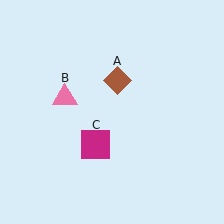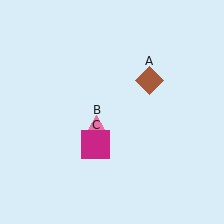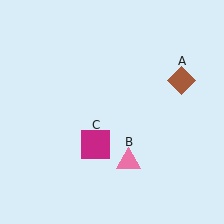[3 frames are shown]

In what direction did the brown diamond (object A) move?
The brown diamond (object A) moved right.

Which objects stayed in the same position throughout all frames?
Magenta square (object C) remained stationary.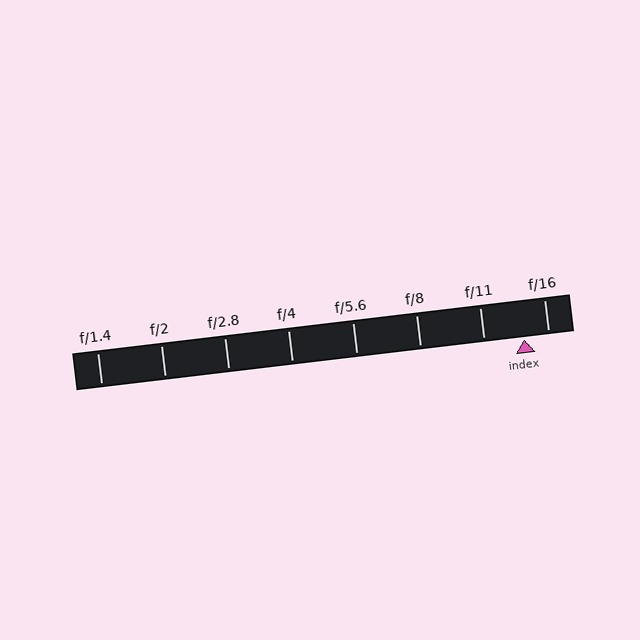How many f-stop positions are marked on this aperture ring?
There are 8 f-stop positions marked.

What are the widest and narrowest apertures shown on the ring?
The widest aperture shown is f/1.4 and the narrowest is f/16.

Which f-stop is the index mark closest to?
The index mark is closest to f/16.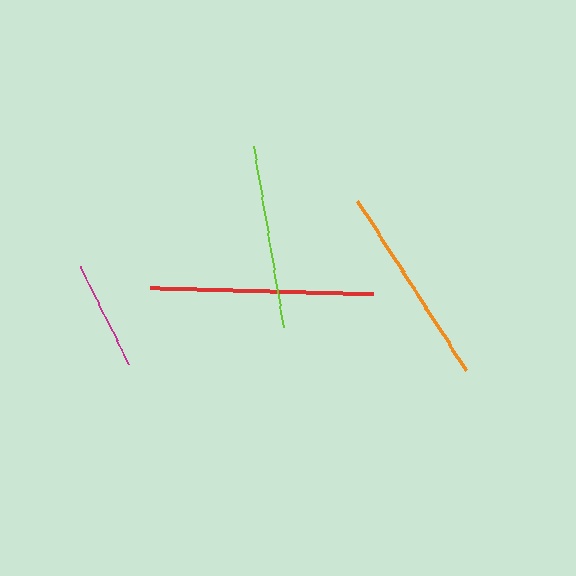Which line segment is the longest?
The red line is the longest at approximately 222 pixels.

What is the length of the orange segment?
The orange segment is approximately 201 pixels long.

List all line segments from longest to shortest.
From longest to shortest: red, orange, lime, magenta.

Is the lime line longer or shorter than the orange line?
The orange line is longer than the lime line.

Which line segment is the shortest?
The magenta line is the shortest at approximately 109 pixels.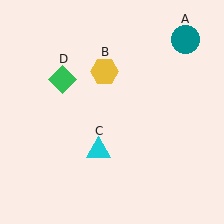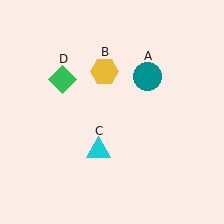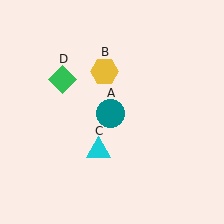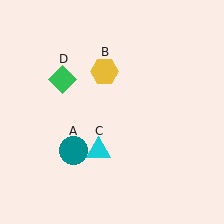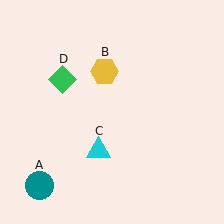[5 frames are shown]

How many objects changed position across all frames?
1 object changed position: teal circle (object A).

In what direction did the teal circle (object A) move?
The teal circle (object A) moved down and to the left.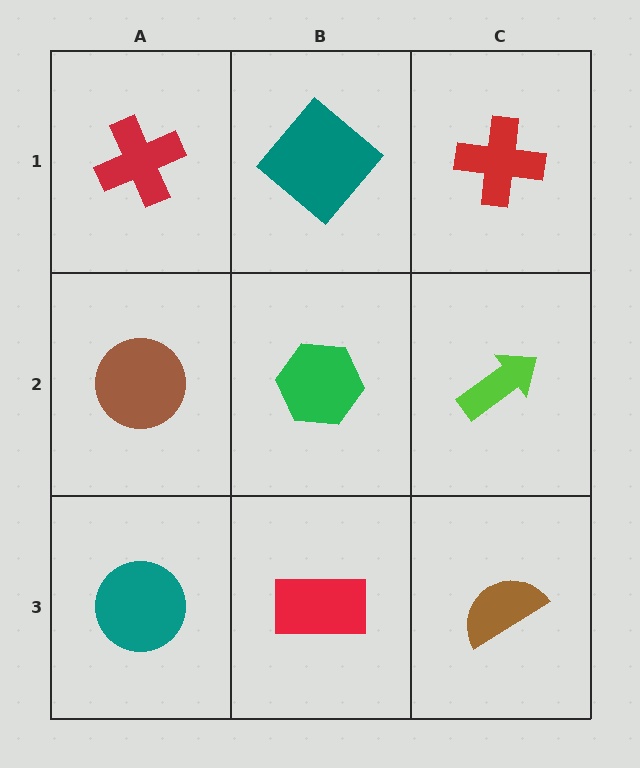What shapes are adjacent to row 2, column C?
A red cross (row 1, column C), a brown semicircle (row 3, column C), a green hexagon (row 2, column B).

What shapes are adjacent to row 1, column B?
A green hexagon (row 2, column B), a red cross (row 1, column A), a red cross (row 1, column C).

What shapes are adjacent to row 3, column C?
A lime arrow (row 2, column C), a red rectangle (row 3, column B).